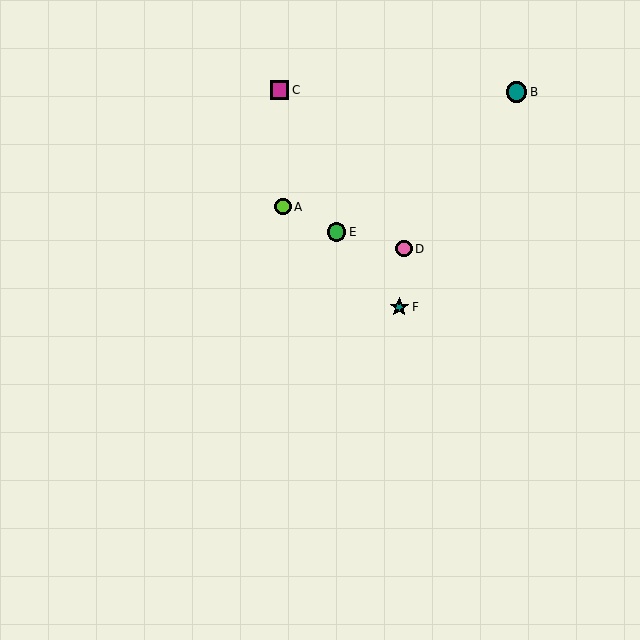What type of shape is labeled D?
Shape D is a pink circle.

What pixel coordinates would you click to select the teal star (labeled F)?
Click at (399, 307) to select the teal star F.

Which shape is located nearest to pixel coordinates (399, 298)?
The teal star (labeled F) at (399, 307) is nearest to that location.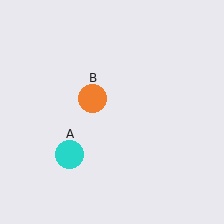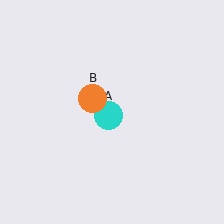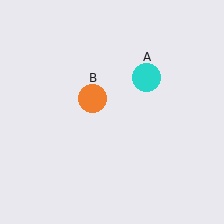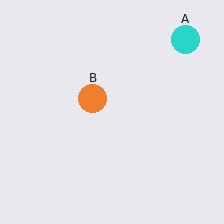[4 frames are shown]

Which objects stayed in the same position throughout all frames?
Orange circle (object B) remained stationary.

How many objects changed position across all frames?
1 object changed position: cyan circle (object A).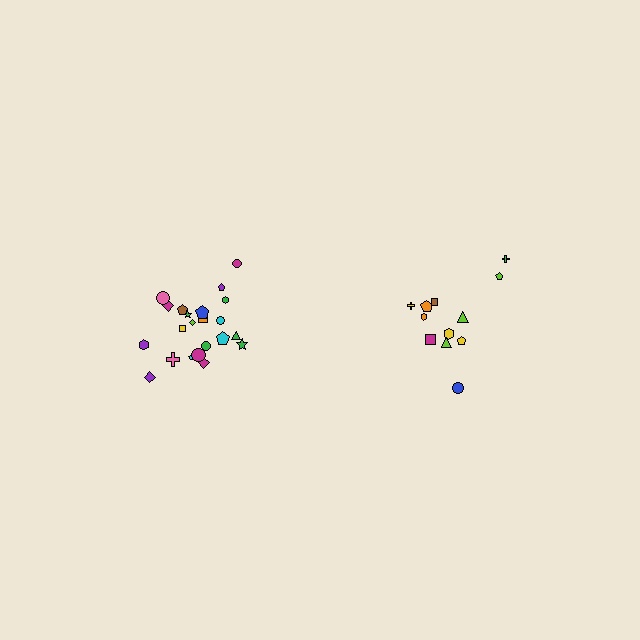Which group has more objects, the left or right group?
The left group.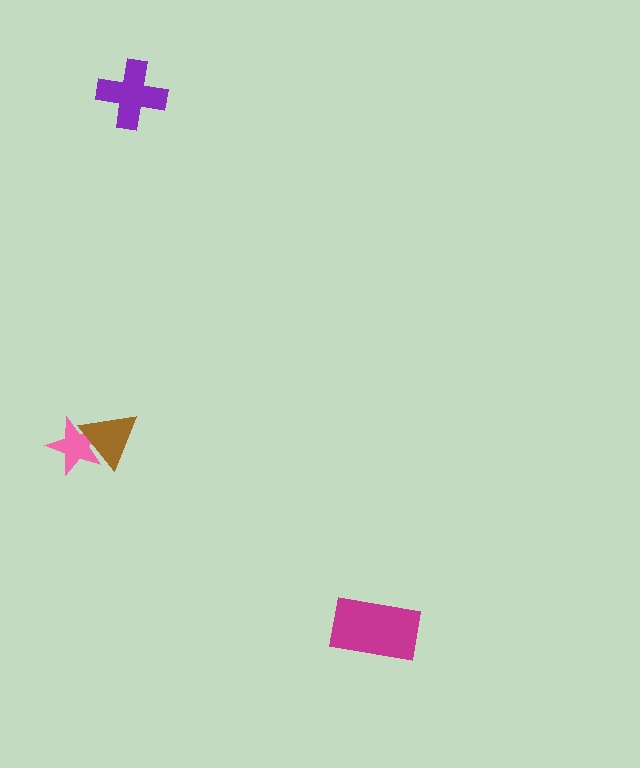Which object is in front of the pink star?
The brown triangle is in front of the pink star.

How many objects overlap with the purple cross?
0 objects overlap with the purple cross.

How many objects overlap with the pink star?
1 object overlaps with the pink star.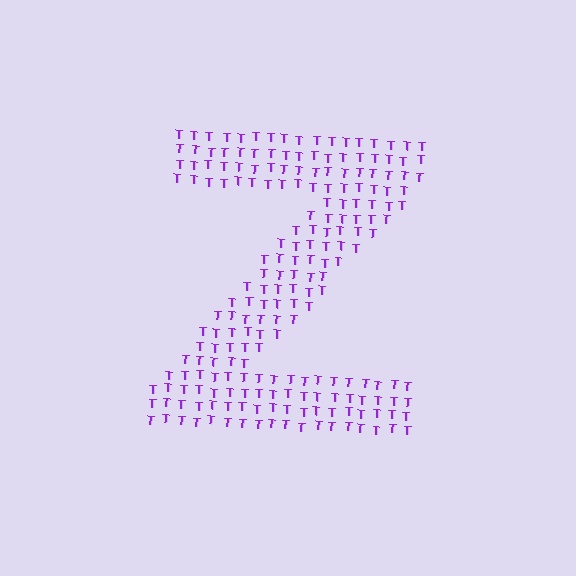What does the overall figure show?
The overall figure shows the letter Z.